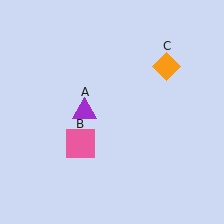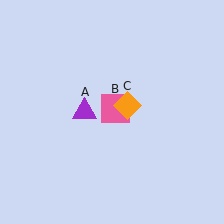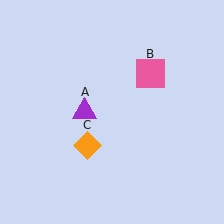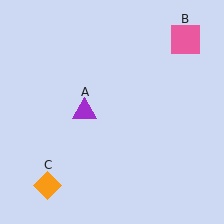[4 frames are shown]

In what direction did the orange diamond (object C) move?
The orange diamond (object C) moved down and to the left.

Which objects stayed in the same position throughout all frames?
Purple triangle (object A) remained stationary.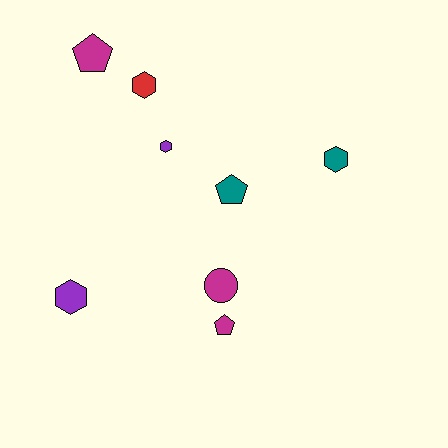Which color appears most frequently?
Magenta, with 3 objects.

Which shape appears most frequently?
Hexagon, with 4 objects.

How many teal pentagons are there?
There is 1 teal pentagon.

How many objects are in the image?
There are 8 objects.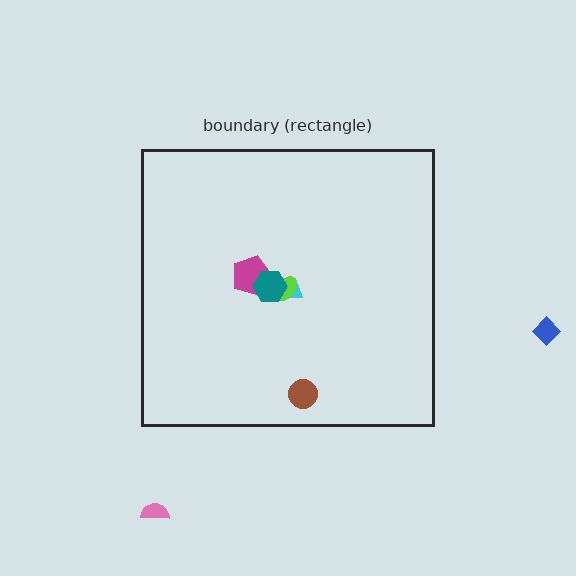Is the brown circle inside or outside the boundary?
Inside.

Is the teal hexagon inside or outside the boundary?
Inside.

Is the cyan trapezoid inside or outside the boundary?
Inside.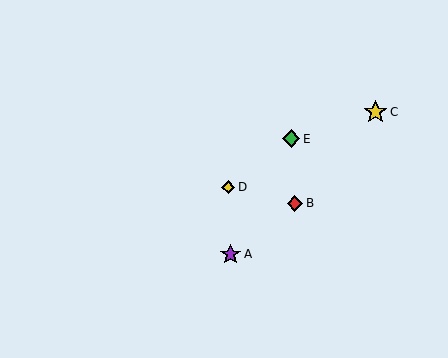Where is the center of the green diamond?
The center of the green diamond is at (291, 139).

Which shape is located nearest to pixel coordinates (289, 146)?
The green diamond (labeled E) at (291, 139) is nearest to that location.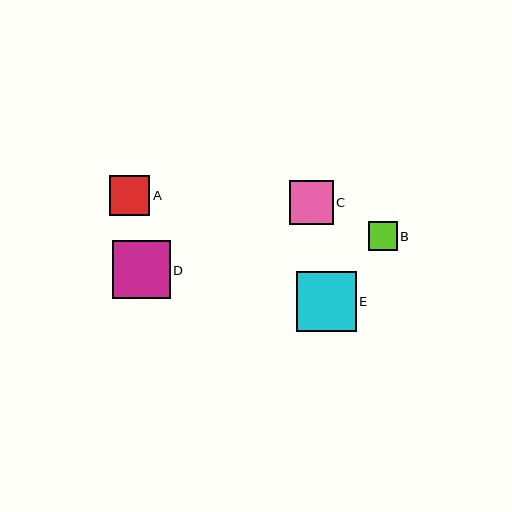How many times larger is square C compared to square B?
Square C is approximately 1.5 times the size of square B.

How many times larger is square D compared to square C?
Square D is approximately 1.3 times the size of square C.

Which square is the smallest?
Square B is the smallest with a size of approximately 29 pixels.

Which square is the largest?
Square E is the largest with a size of approximately 60 pixels.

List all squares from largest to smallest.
From largest to smallest: E, D, C, A, B.